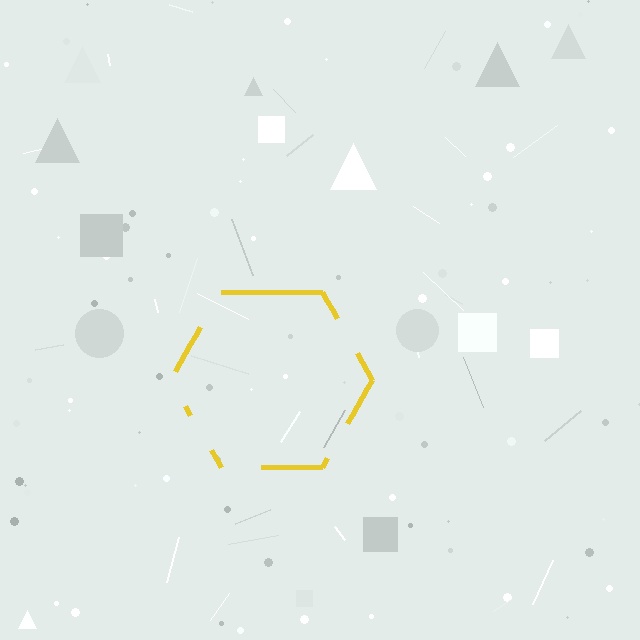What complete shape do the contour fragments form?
The contour fragments form a hexagon.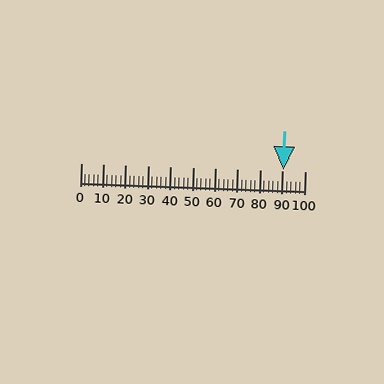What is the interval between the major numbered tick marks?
The major tick marks are spaced 10 units apart.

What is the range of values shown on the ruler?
The ruler shows values from 0 to 100.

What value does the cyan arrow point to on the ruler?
The cyan arrow points to approximately 90.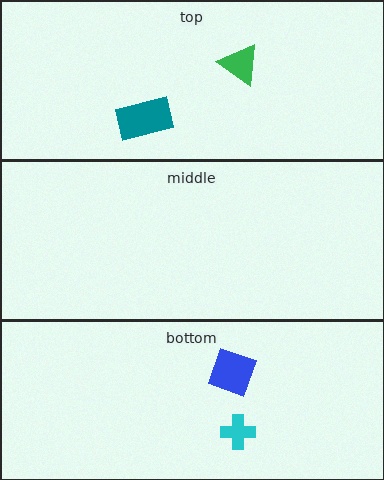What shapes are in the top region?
The green triangle, the teal rectangle.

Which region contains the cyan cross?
The bottom region.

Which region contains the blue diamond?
The bottom region.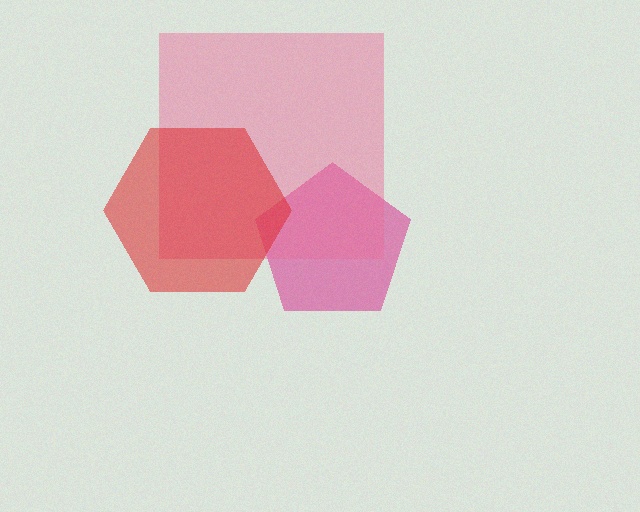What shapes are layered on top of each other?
The layered shapes are: a magenta pentagon, a pink square, a red hexagon.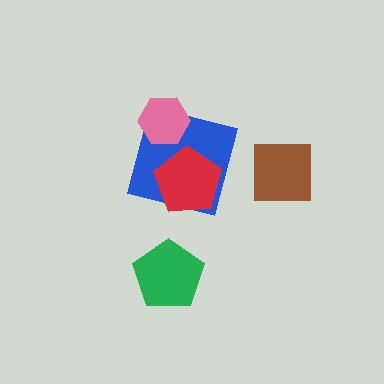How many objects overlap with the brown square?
0 objects overlap with the brown square.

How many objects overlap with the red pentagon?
1 object overlaps with the red pentagon.